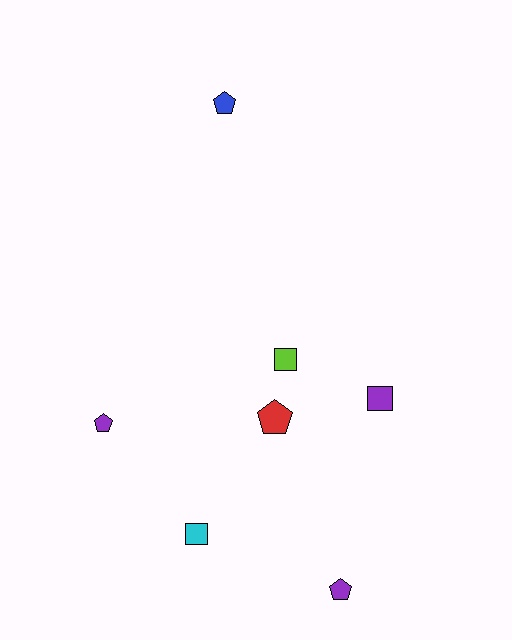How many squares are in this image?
There are 3 squares.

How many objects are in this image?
There are 7 objects.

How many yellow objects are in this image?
There are no yellow objects.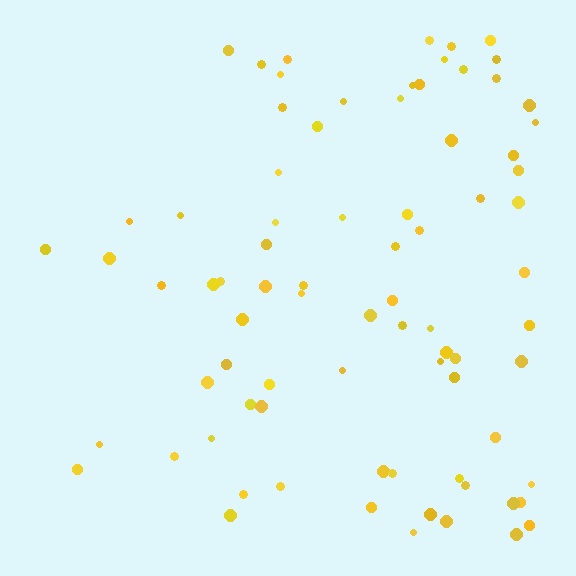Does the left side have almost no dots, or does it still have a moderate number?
Still a moderate number, just noticeably fewer than the right.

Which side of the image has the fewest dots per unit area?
The left.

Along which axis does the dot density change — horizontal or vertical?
Horizontal.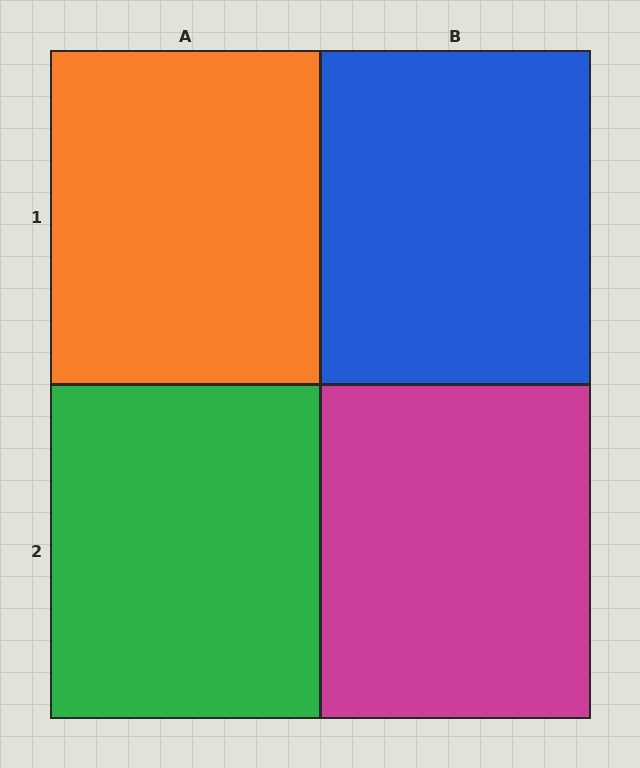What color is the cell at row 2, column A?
Green.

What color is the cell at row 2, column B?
Magenta.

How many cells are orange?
1 cell is orange.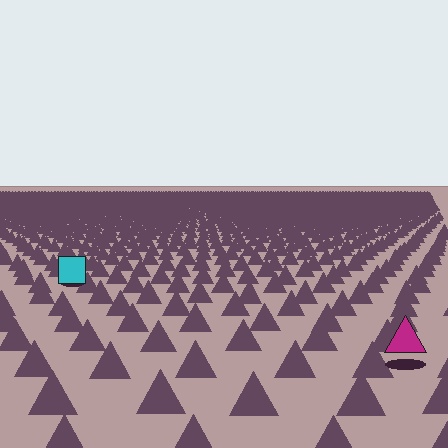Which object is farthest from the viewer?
The cyan square is farthest from the viewer. It appears smaller and the ground texture around it is denser.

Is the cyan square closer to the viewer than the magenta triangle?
No. The magenta triangle is closer — you can tell from the texture gradient: the ground texture is coarser near it.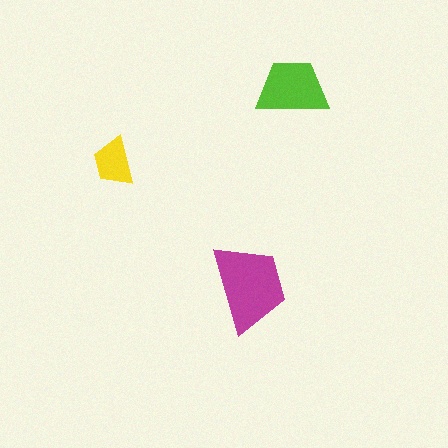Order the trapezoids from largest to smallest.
the magenta one, the lime one, the yellow one.